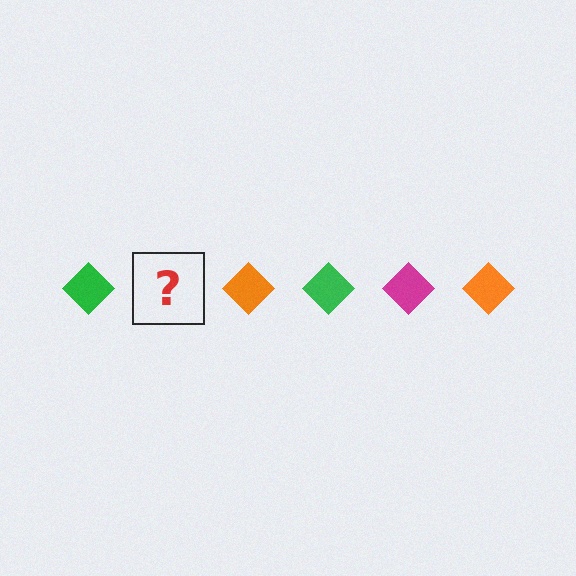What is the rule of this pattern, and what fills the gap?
The rule is that the pattern cycles through green, magenta, orange diamonds. The gap should be filled with a magenta diamond.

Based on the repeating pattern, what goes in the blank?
The blank should be a magenta diamond.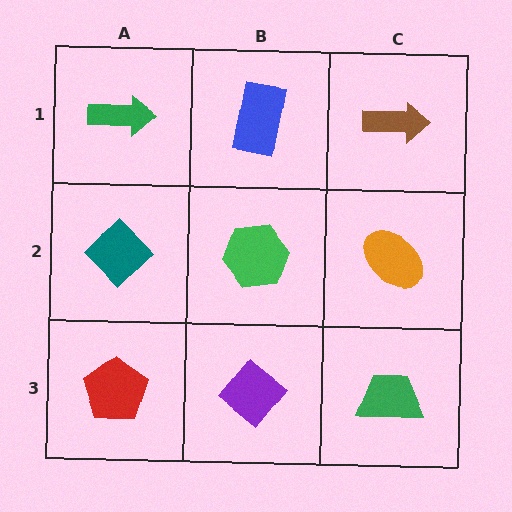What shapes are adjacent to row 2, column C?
A brown arrow (row 1, column C), a green trapezoid (row 3, column C), a green hexagon (row 2, column B).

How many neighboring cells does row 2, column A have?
3.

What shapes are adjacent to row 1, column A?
A teal diamond (row 2, column A), a blue rectangle (row 1, column B).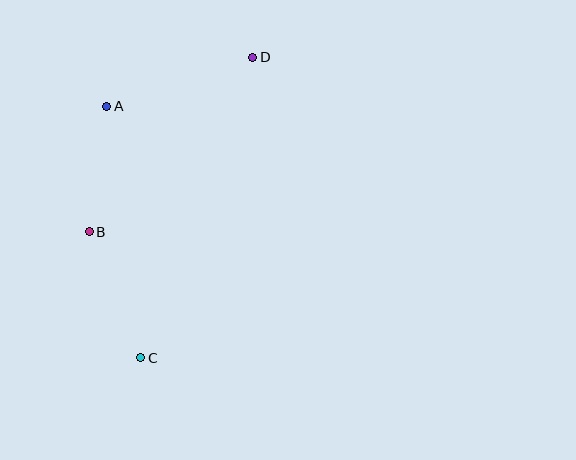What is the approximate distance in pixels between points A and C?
The distance between A and C is approximately 254 pixels.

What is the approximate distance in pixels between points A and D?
The distance between A and D is approximately 154 pixels.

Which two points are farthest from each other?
Points C and D are farthest from each other.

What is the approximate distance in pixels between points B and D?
The distance between B and D is approximately 239 pixels.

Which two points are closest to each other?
Points A and B are closest to each other.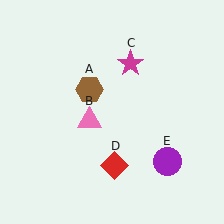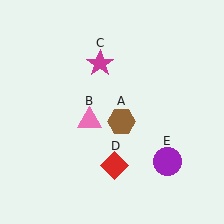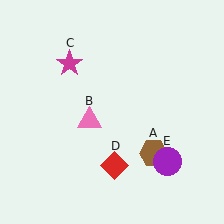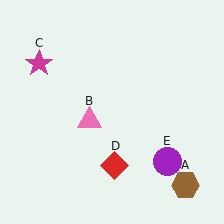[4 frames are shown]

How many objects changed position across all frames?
2 objects changed position: brown hexagon (object A), magenta star (object C).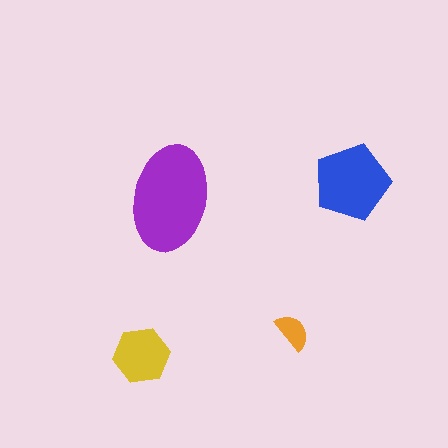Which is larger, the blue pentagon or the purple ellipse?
The purple ellipse.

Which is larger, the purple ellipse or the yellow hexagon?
The purple ellipse.